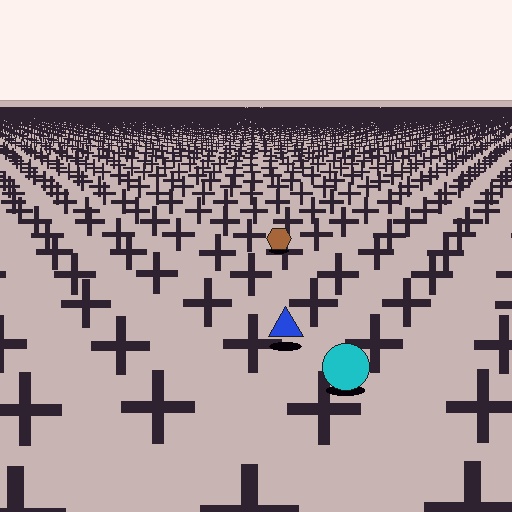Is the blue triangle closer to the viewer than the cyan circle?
No. The cyan circle is closer — you can tell from the texture gradient: the ground texture is coarser near it.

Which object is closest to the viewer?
The cyan circle is closest. The texture marks near it are larger and more spread out.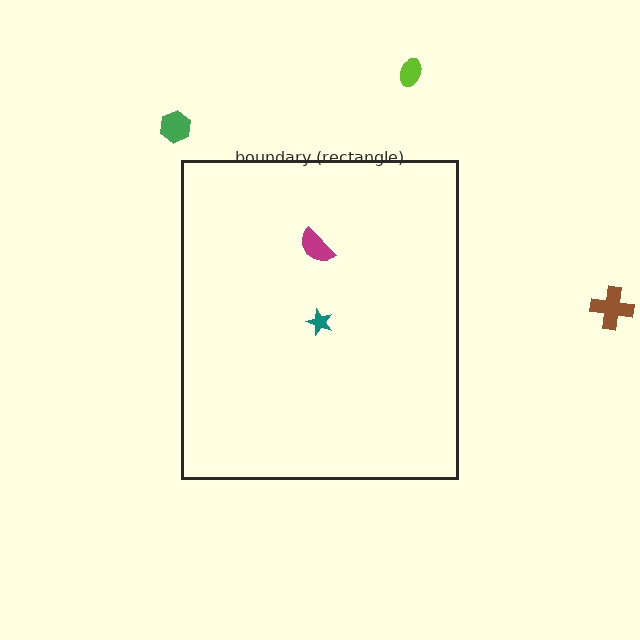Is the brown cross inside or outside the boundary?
Outside.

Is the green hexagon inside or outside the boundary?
Outside.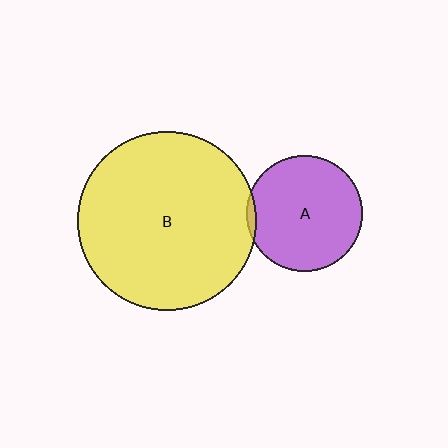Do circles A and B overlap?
Yes.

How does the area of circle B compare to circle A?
Approximately 2.4 times.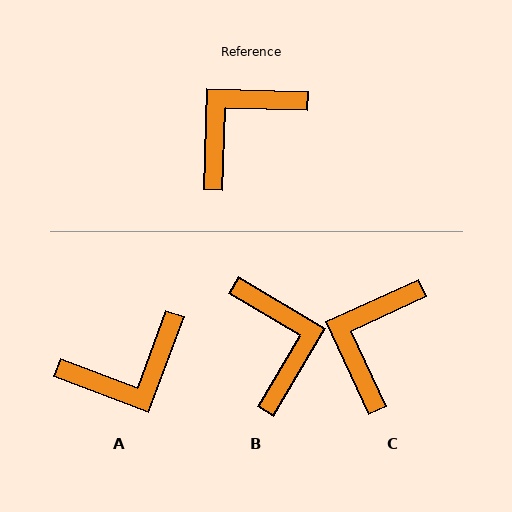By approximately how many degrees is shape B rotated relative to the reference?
Approximately 119 degrees clockwise.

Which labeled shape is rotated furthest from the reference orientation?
A, about 162 degrees away.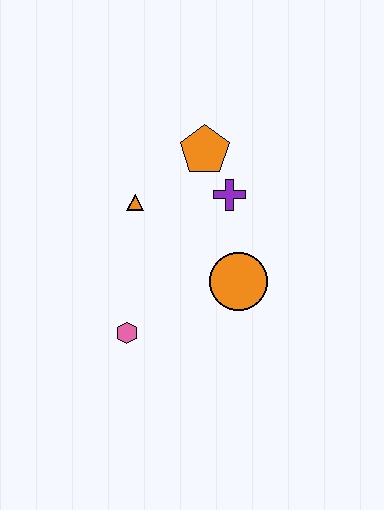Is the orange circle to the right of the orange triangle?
Yes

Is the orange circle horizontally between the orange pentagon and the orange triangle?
No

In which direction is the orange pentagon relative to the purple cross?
The orange pentagon is above the purple cross.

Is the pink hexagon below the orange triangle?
Yes